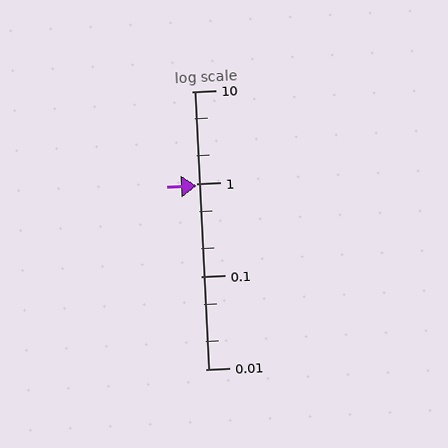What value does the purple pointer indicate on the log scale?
The pointer indicates approximately 0.96.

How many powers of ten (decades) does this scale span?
The scale spans 3 decades, from 0.01 to 10.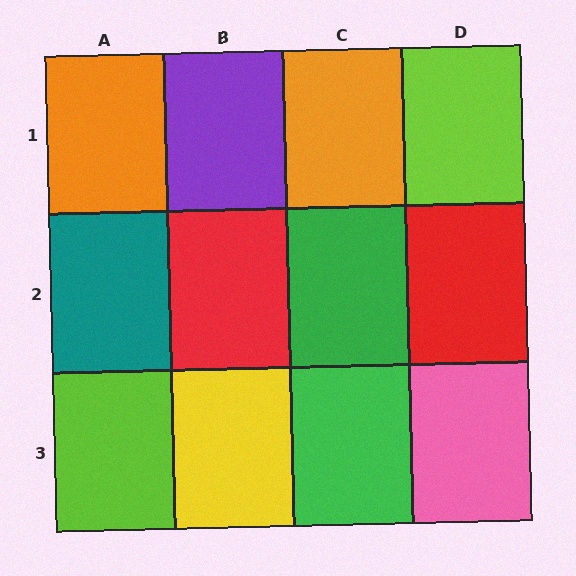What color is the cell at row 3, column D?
Pink.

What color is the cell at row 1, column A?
Orange.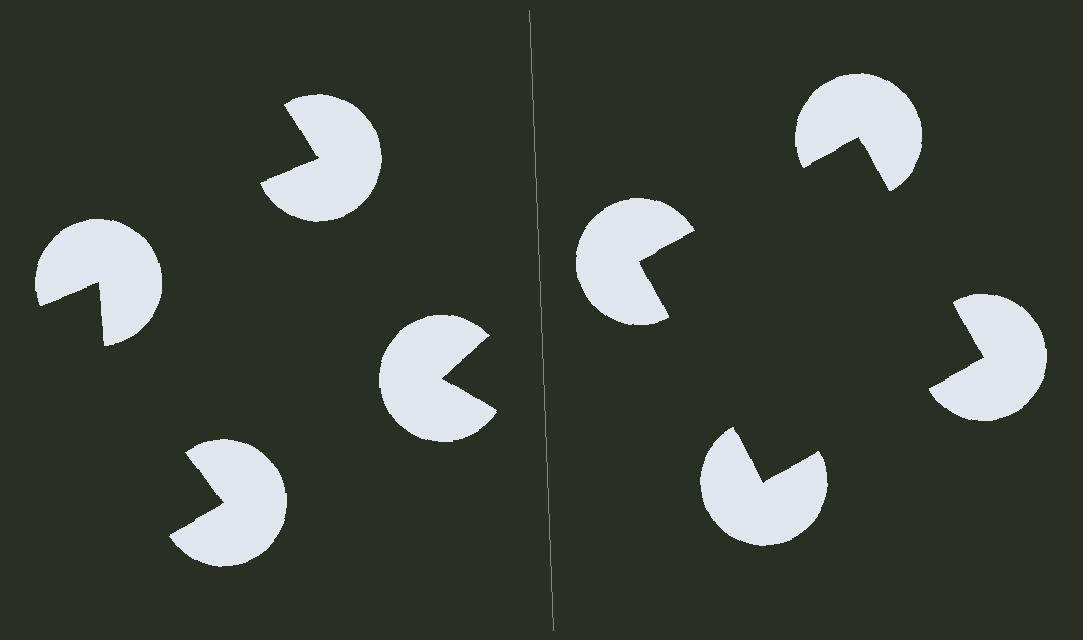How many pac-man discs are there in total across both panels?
8 — 4 on each side.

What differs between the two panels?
The pac-man discs are positioned identically on both sides; only the wedge orientations differ. On the right they align to a square; on the left they are misaligned.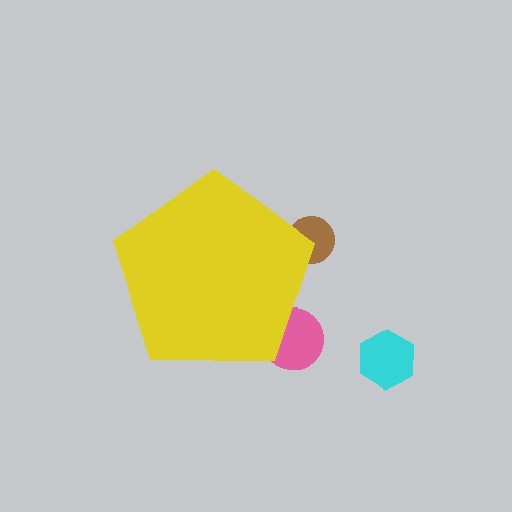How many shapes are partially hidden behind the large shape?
2 shapes are partially hidden.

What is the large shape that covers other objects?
A yellow pentagon.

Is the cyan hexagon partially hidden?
No, the cyan hexagon is fully visible.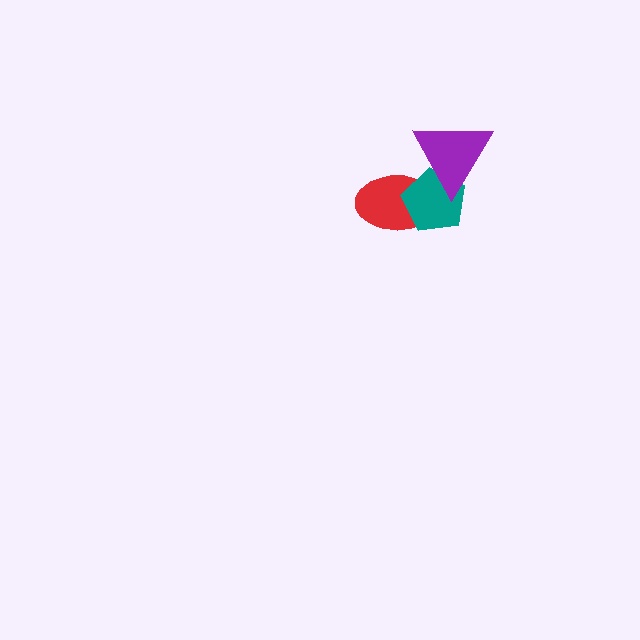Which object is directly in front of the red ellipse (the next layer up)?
The teal pentagon is directly in front of the red ellipse.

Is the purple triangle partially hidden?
No, no other shape covers it.